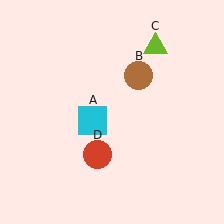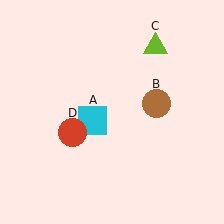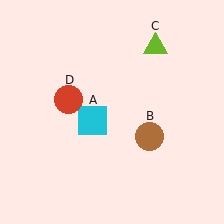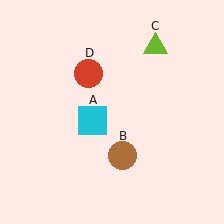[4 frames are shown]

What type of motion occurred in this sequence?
The brown circle (object B), red circle (object D) rotated clockwise around the center of the scene.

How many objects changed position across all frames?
2 objects changed position: brown circle (object B), red circle (object D).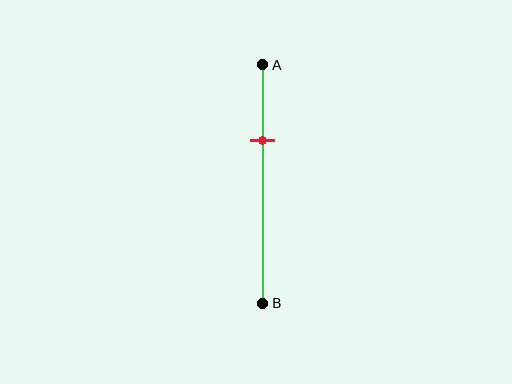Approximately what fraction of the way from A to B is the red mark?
The red mark is approximately 30% of the way from A to B.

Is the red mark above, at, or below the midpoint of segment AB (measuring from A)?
The red mark is above the midpoint of segment AB.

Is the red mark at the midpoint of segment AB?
No, the mark is at about 30% from A, not at the 50% midpoint.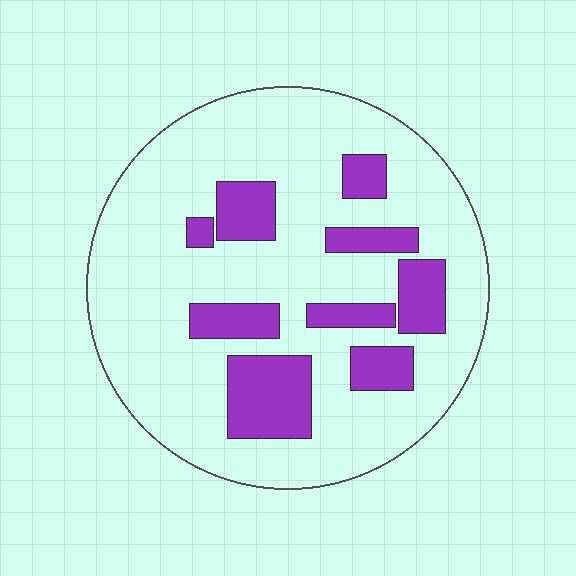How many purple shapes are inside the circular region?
9.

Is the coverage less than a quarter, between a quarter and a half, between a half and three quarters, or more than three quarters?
Less than a quarter.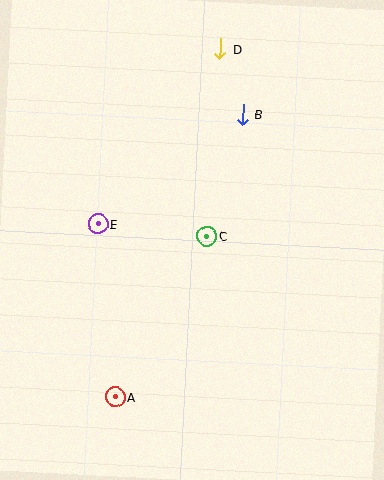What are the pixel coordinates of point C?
Point C is at (207, 236).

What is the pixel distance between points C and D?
The distance between C and D is 188 pixels.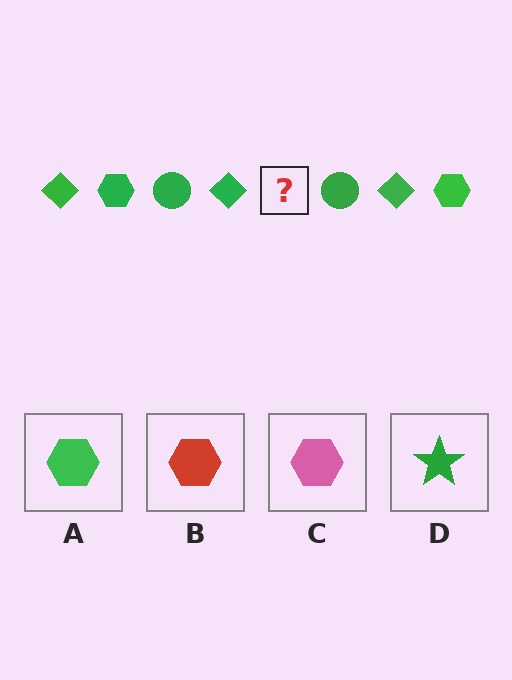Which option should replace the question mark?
Option A.